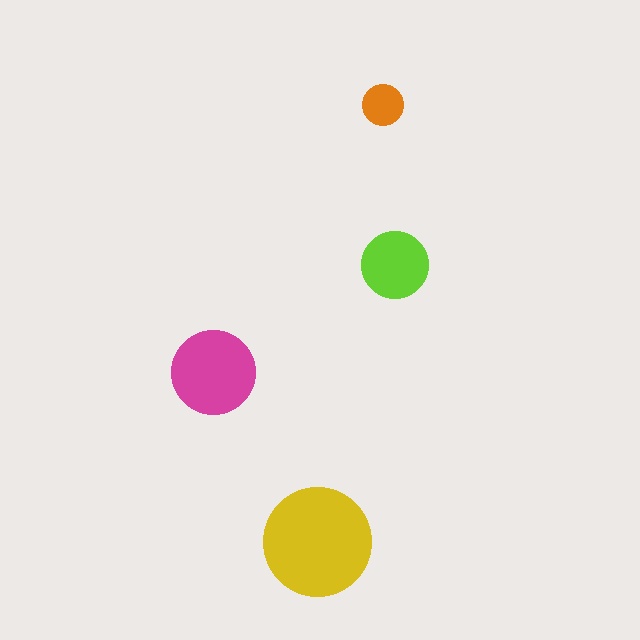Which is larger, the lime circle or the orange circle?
The lime one.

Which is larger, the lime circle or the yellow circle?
The yellow one.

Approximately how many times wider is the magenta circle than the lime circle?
About 1.5 times wider.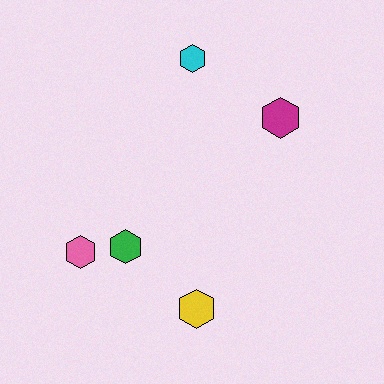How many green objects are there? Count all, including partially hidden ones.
There is 1 green object.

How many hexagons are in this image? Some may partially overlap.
There are 5 hexagons.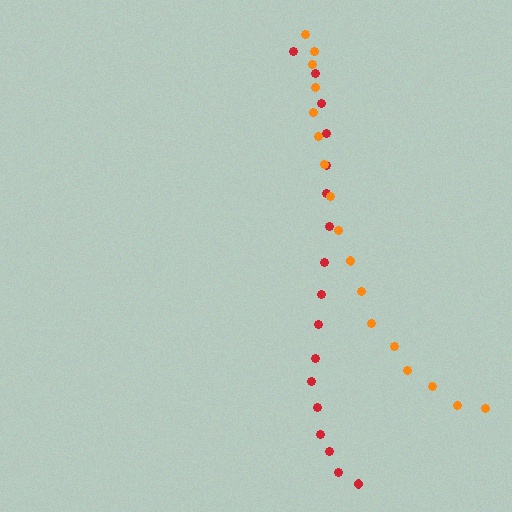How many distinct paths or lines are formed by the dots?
There are 2 distinct paths.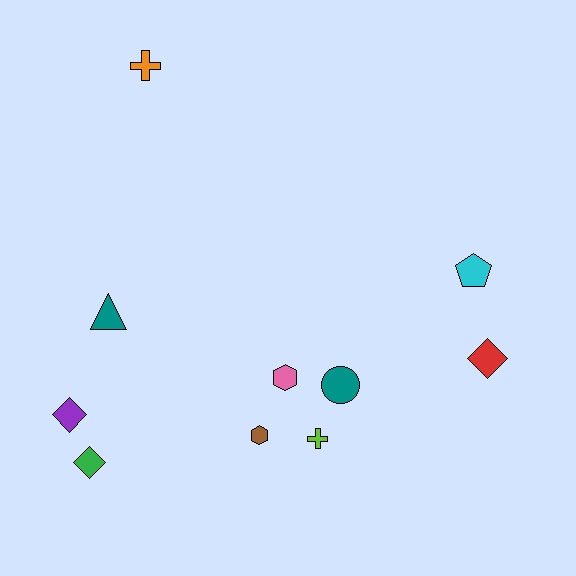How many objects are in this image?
There are 10 objects.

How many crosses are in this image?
There are 2 crosses.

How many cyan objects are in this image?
There is 1 cyan object.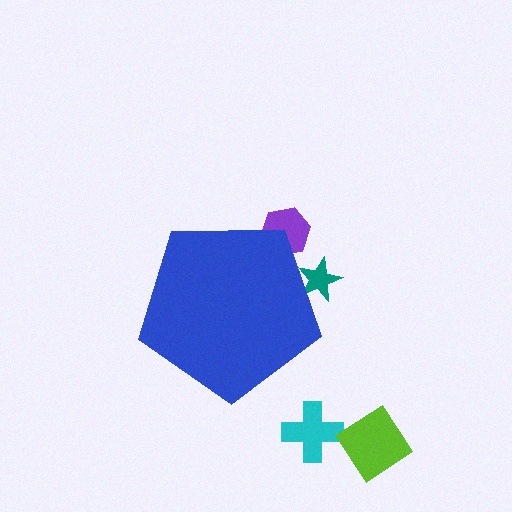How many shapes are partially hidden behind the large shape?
2 shapes are partially hidden.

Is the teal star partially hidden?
Yes, the teal star is partially hidden behind the blue pentagon.